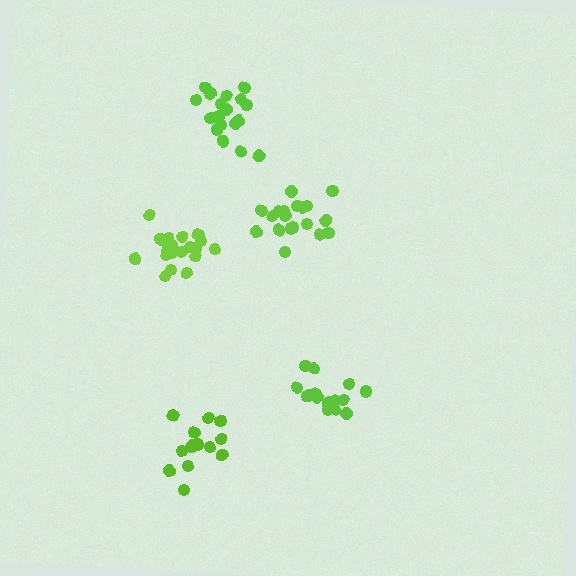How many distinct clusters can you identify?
There are 5 distinct clusters.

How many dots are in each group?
Group 1: 18 dots, Group 2: 14 dots, Group 3: 20 dots, Group 4: 19 dots, Group 5: 16 dots (87 total).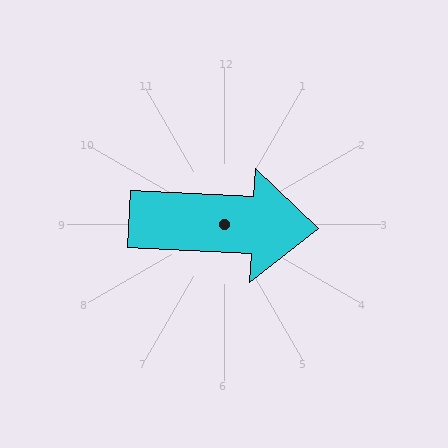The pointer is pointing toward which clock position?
Roughly 3 o'clock.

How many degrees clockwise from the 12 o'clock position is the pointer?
Approximately 93 degrees.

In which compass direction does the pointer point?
East.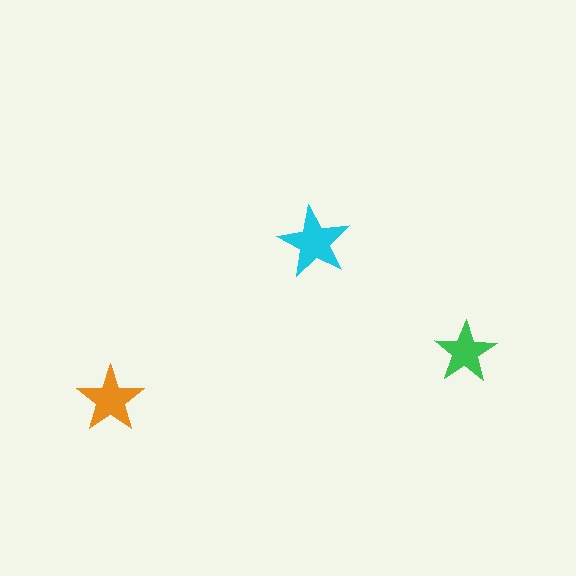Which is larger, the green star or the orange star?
The orange one.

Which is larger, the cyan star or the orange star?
The cyan one.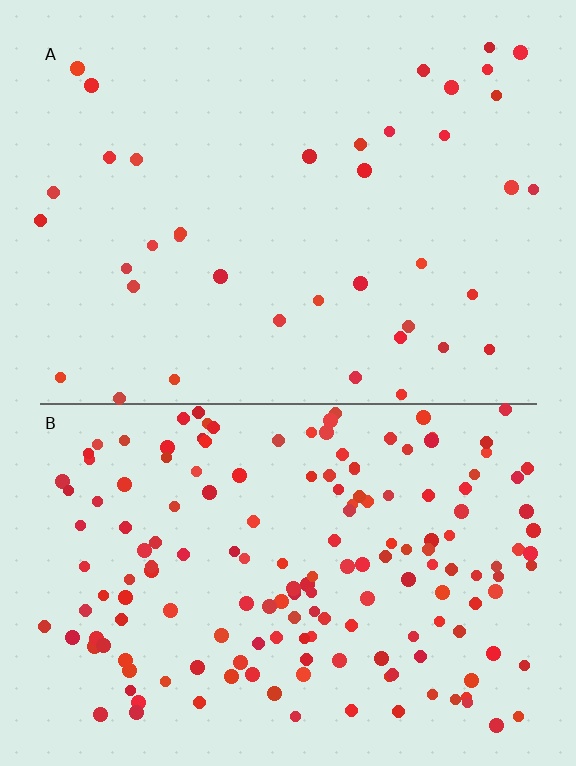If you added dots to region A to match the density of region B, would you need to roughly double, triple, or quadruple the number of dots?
Approximately quadruple.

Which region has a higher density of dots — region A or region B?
B (the bottom).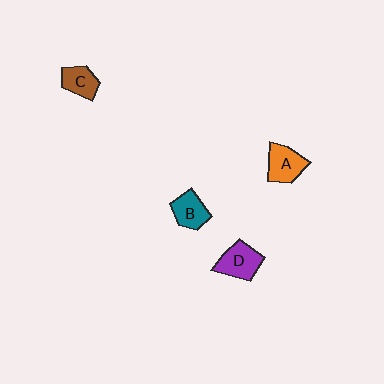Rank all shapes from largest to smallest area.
From largest to smallest: D (purple), A (orange), B (teal), C (brown).